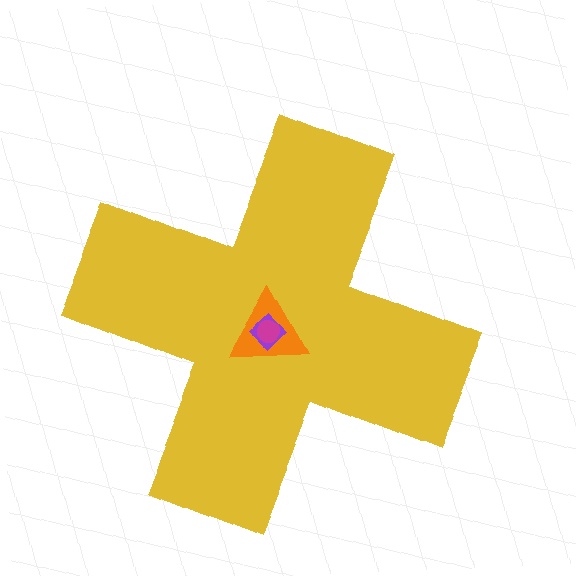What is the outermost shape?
The yellow cross.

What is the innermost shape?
The magenta circle.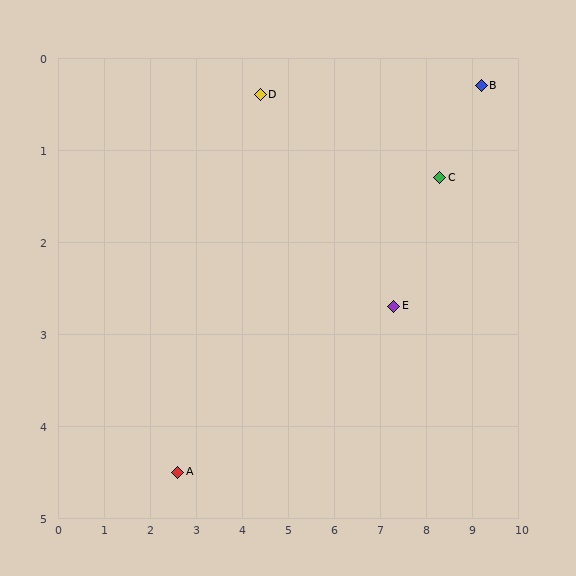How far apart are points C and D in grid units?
Points C and D are about 4.0 grid units apart.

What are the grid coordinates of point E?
Point E is at approximately (7.3, 2.7).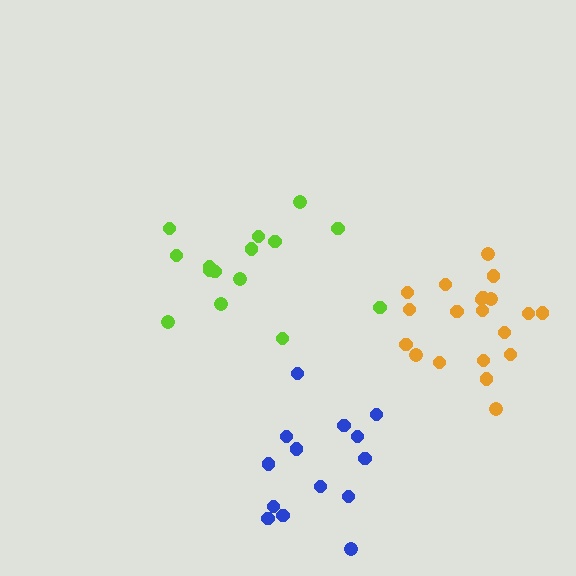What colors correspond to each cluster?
The clusters are colored: lime, blue, orange.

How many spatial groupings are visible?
There are 3 spatial groupings.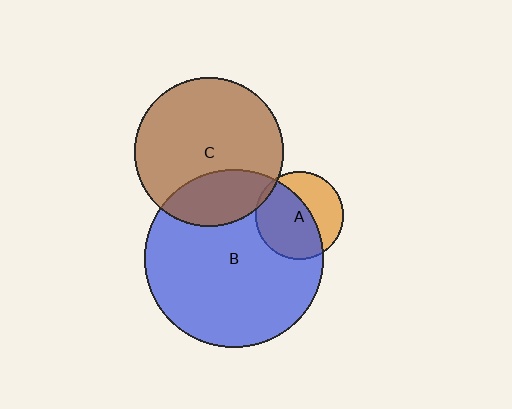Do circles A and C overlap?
Yes.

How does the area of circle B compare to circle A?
Approximately 4.1 times.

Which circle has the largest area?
Circle B (blue).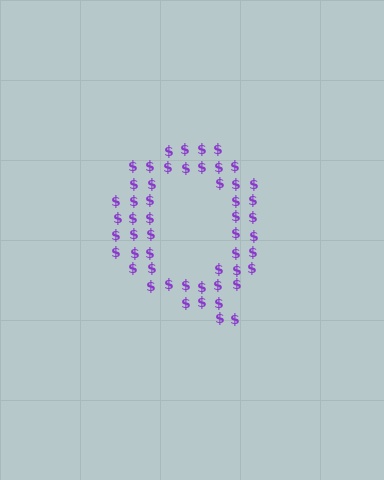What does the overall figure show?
The overall figure shows the letter Q.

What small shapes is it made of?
It is made of small dollar signs.